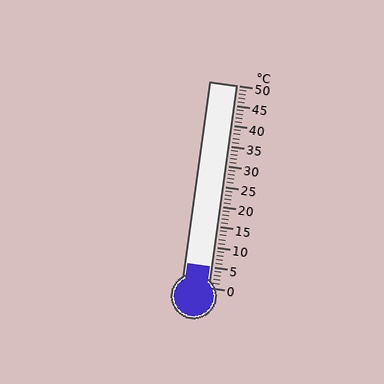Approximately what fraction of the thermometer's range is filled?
The thermometer is filled to approximately 10% of its range.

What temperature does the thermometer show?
The thermometer shows approximately 5°C.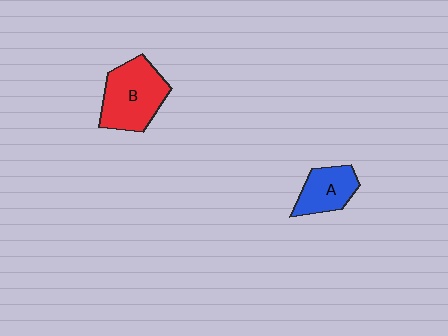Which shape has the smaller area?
Shape A (blue).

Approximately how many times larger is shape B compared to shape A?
Approximately 1.6 times.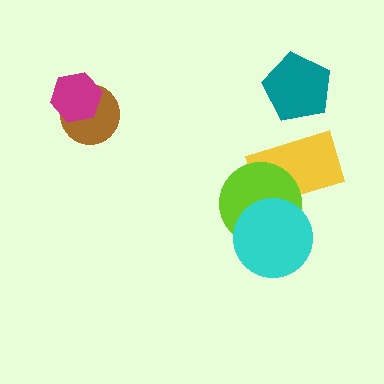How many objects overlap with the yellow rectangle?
2 objects overlap with the yellow rectangle.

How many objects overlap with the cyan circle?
2 objects overlap with the cyan circle.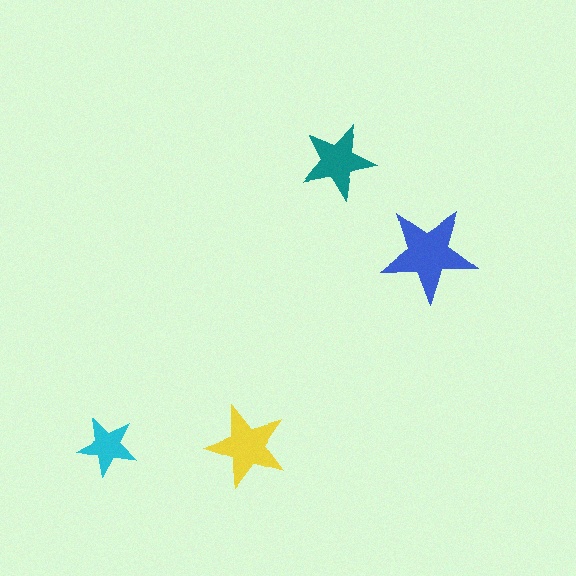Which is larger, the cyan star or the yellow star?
The yellow one.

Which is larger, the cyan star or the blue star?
The blue one.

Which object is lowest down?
The yellow star is bottommost.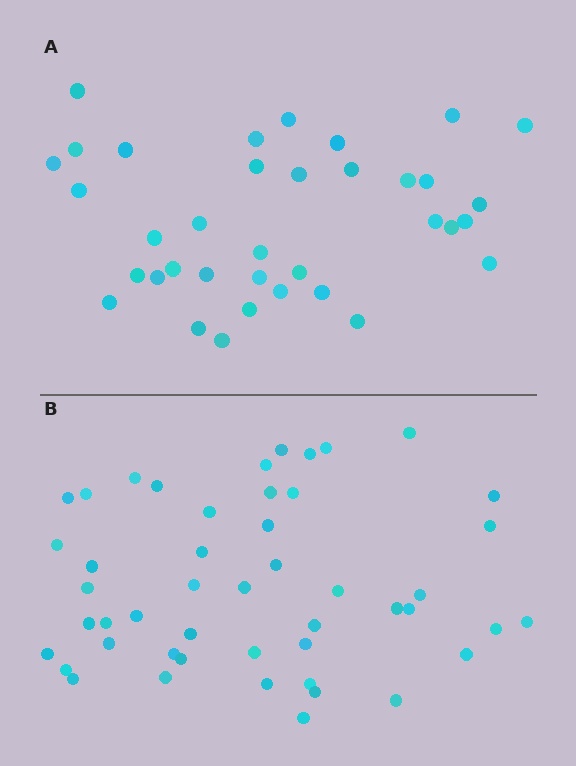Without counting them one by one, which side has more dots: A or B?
Region B (the bottom region) has more dots.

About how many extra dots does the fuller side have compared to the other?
Region B has roughly 12 or so more dots than region A.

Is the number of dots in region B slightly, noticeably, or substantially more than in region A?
Region B has noticeably more, but not dramatically so. The ratio is roughly 1.3 to 1.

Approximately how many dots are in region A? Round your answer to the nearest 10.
About 40 dots. (The exact count is 36, which rounds to 40.)